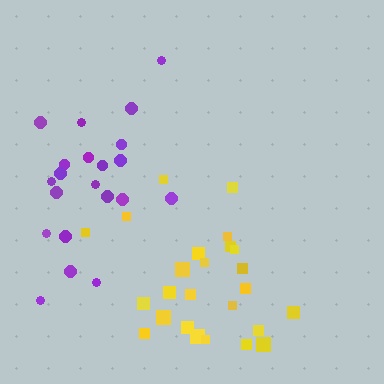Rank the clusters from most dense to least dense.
purple, yellow.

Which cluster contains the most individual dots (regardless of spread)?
Yellow (25).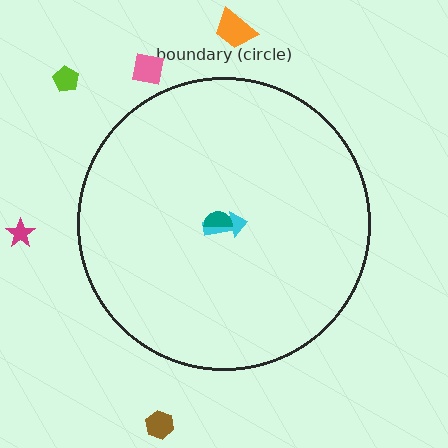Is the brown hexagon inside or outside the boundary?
Outside.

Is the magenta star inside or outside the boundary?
Outside.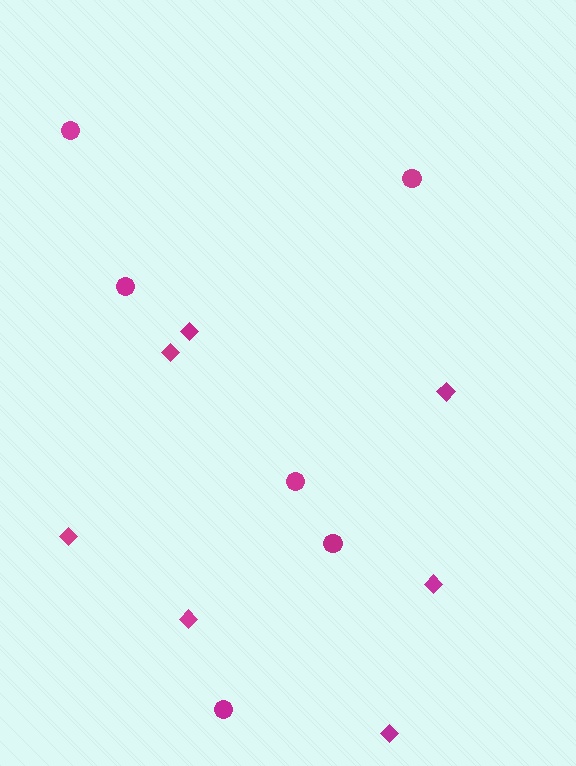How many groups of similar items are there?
There are 2 groups: one group of diamonds (7) and one group of circles (6).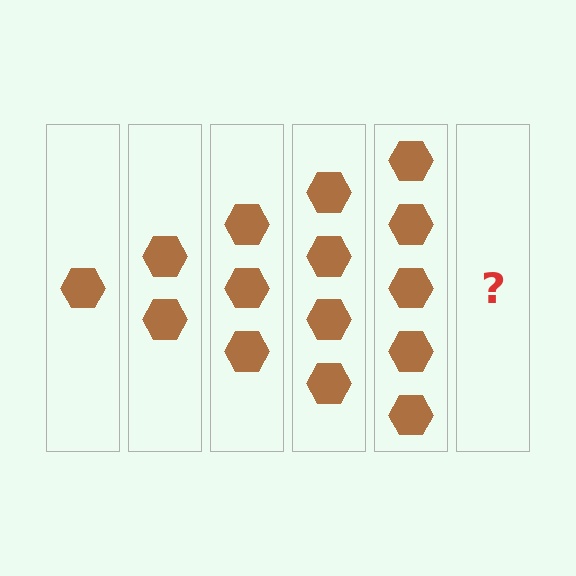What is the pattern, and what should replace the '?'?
The pattern is that each step adds one more hexagon. The '?' should be 6 hexagons.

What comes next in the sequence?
The next element should be 6 hexagons.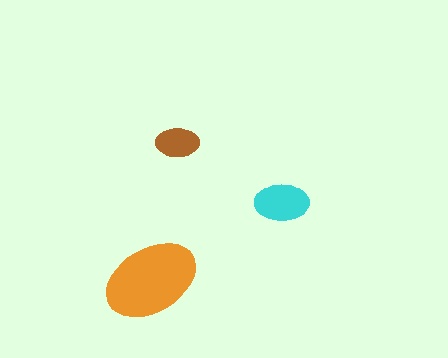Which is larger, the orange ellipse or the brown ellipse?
The orange one.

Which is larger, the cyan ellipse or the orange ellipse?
The orange one.